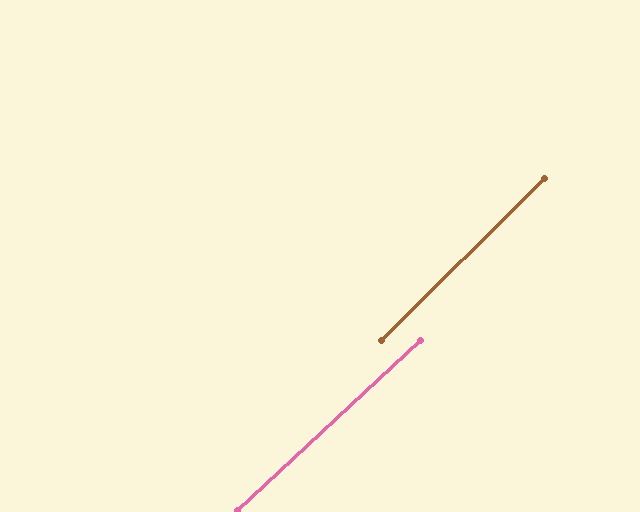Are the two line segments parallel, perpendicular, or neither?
Parallel — their directions differ by only 2.0°.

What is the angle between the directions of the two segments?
Approximately 2 degrees.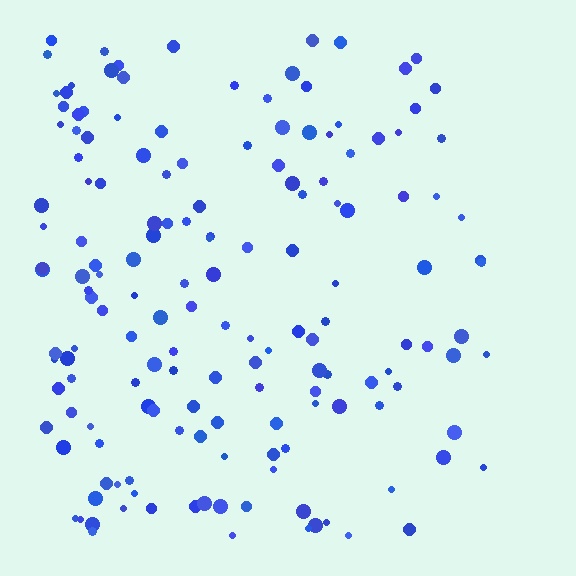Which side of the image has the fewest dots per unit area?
The right.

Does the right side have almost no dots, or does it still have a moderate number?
Still a moderate number, just noticeably fewer than the left.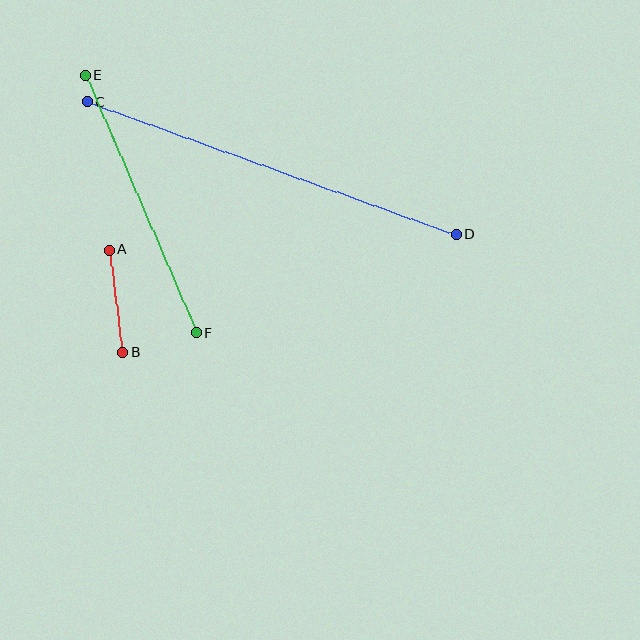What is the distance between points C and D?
The distance is approximately 392 pixels.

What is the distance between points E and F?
The distance is approximately 281 pixels.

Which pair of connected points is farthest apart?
Points C and D are farthest apart.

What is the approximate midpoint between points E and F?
The midpoint is at approximately (141, 204) pixels.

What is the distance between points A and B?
The distance is approximately 103 pixels.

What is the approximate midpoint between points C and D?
The midpoint is at approximately (271, 168) pixels.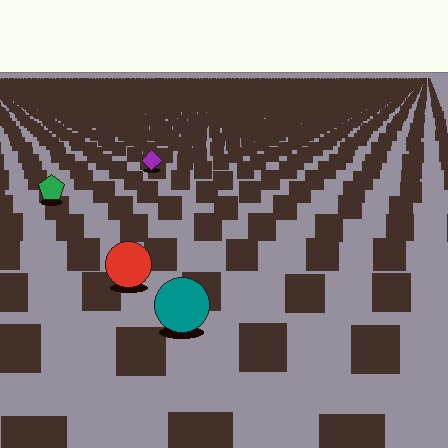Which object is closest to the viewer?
The teal circle is closest. The texture marks near it are larger and more spread out.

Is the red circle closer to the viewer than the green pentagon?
Yes. The red circle is closer — you can tell from the texture gradient: the ground texture is coarser near it.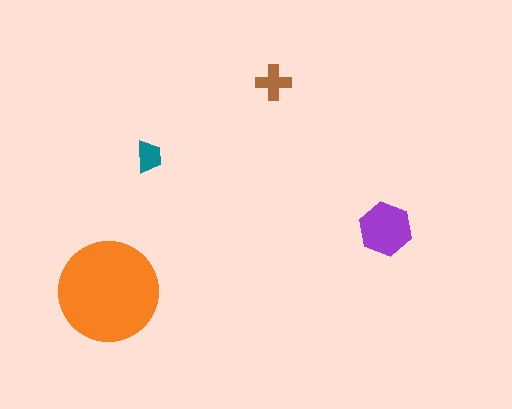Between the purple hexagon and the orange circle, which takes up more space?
The orange circle.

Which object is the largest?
The orange circle.